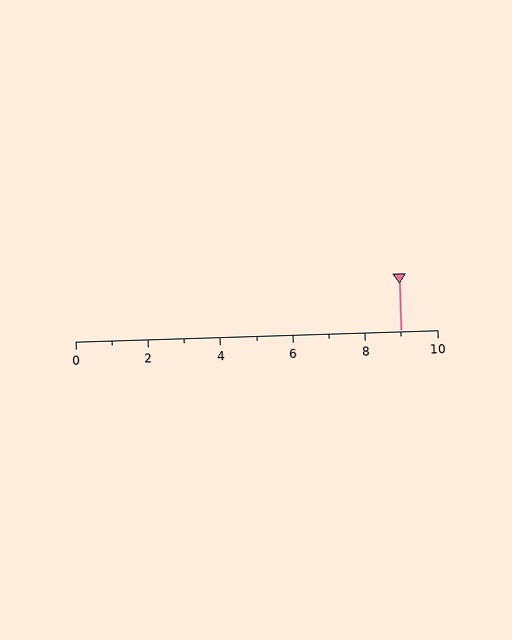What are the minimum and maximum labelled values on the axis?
The axis runs from 0 to 10.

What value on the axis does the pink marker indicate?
The marker indicates approximately 9.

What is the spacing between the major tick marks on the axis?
The major ticks are spaced 2 apart.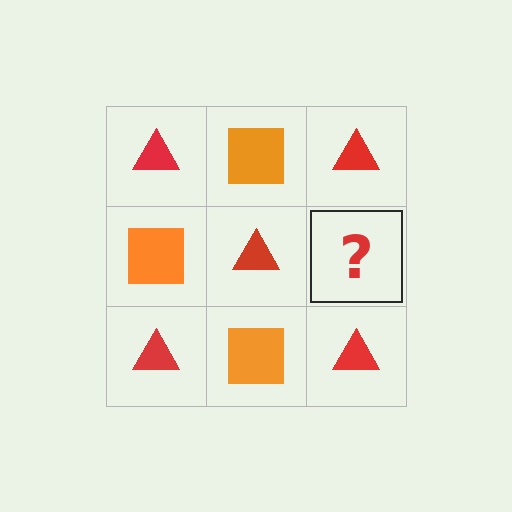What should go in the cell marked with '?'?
The missing cell should contain an orange square.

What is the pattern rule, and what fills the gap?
The rule is that it alternates red triangle and orange square in a checkerboard pattern. The gap should be filled with an orange square.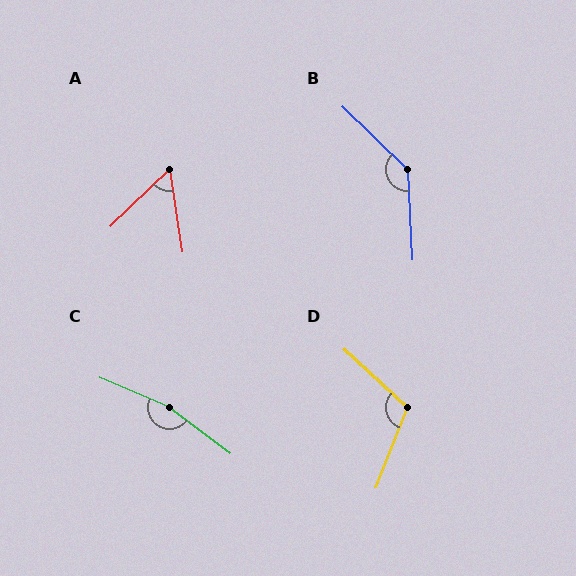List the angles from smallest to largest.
A (54°), D (111°), B (137°), C (166°).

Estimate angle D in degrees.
Approximately 111 degrees.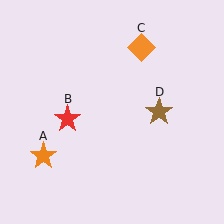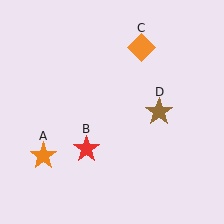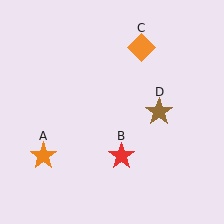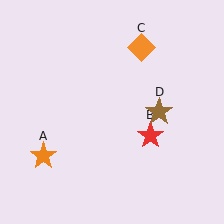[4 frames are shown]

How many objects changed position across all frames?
1 object changed position: red star (object B).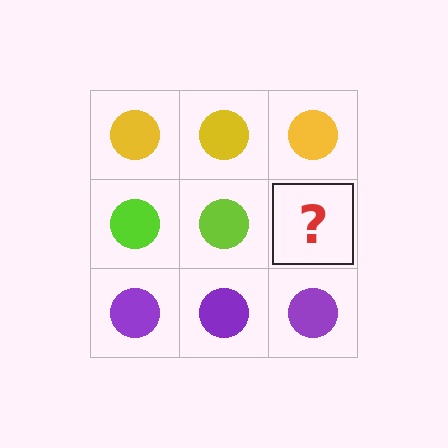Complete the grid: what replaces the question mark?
The question mark should be replaced with a lime circle.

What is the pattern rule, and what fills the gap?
The rule is that each row has a consistent color. The gap should be filled with a lime circle.